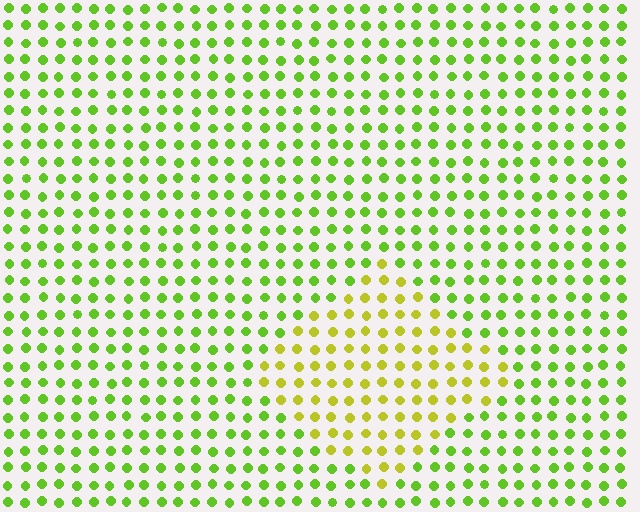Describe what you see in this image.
The image is filled with small lime elements in a uniform arrangement. A diamond-shaped region is visible where the elements are tinted to a slightly different hue, forming a subtle color boundary.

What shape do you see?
I see a diamond.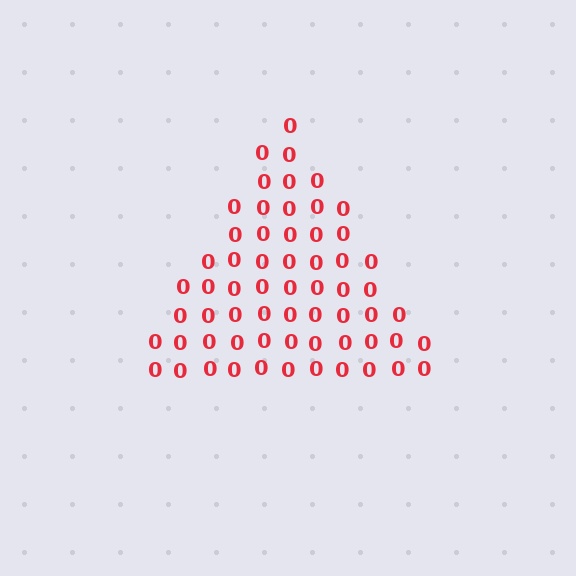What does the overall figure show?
The overall figure shows a triangle.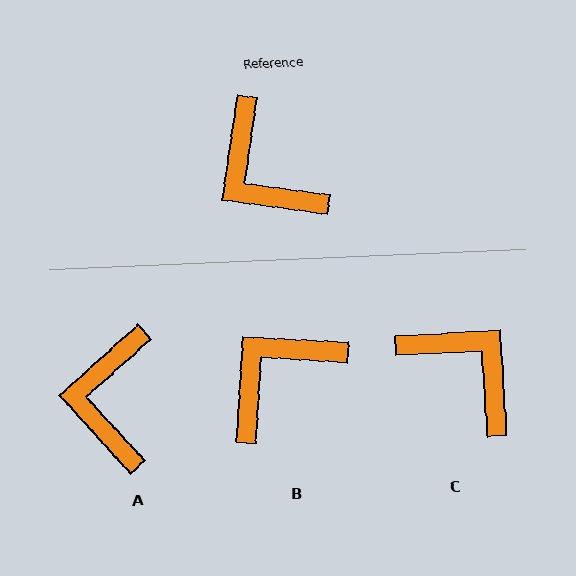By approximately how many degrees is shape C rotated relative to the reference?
Approximately 168 degrees clockwise.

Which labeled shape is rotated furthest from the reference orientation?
C, about 168 degrees away.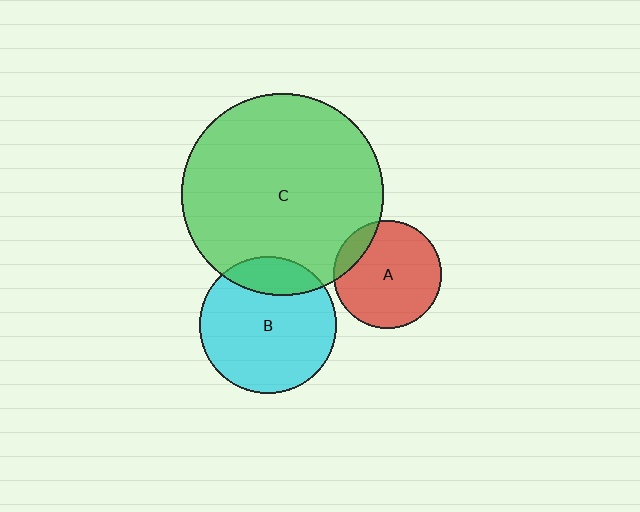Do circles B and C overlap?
Yes.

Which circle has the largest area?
Circle C (green).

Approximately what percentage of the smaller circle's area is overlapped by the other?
Approximately 20%.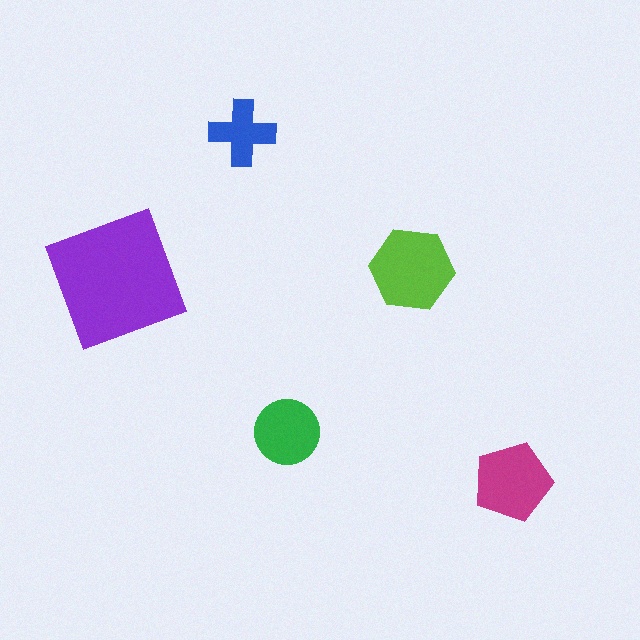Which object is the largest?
The purple square.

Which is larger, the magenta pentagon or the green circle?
The magenta pentagon.